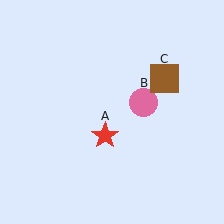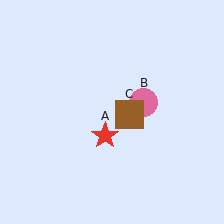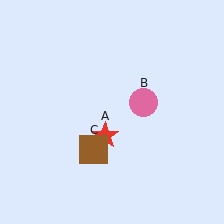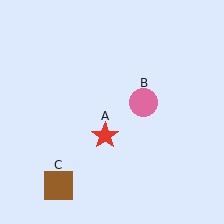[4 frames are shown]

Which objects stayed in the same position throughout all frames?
Red star (object A) and pink circle (object B) remained stationary.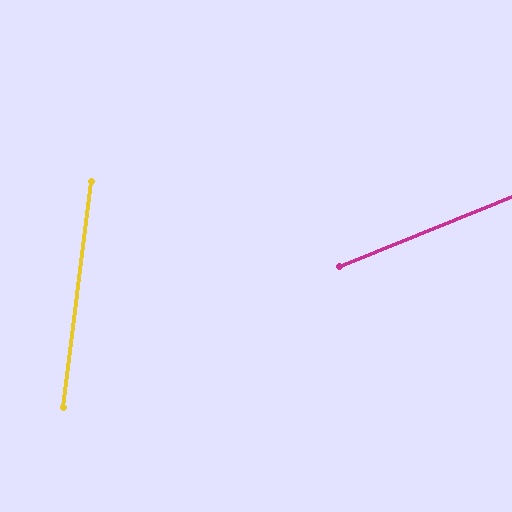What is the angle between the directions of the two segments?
Approximately 61 degrees.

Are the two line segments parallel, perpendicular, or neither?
Neither parallel nor perpendicular — they differ by about 61°.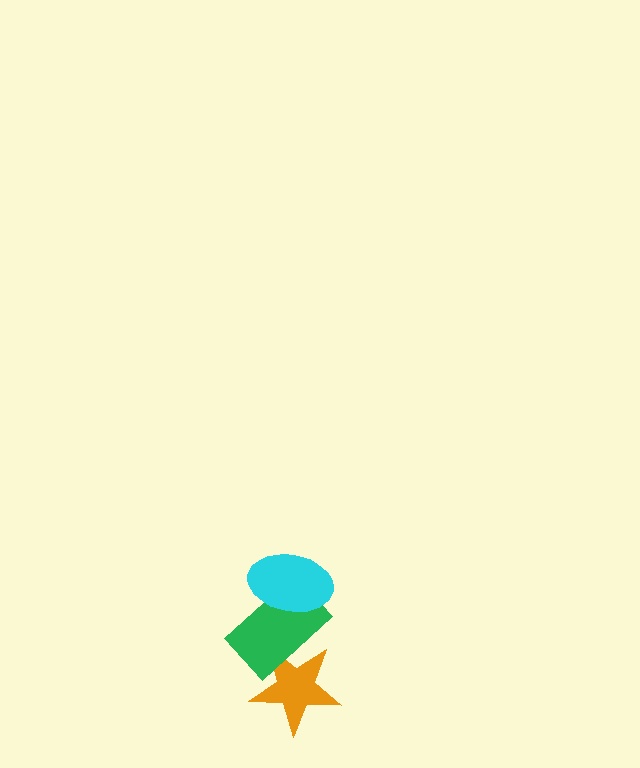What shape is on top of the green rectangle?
The cyan ellipse is on top of the green rectangle.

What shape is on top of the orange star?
The green rectangle is on top of the orange star.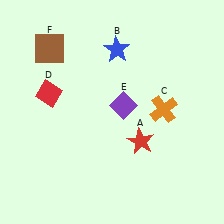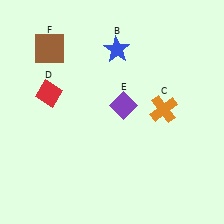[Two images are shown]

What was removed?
The red star (A) was removed in Image 2.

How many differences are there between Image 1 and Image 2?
There is 1 difference between the two images.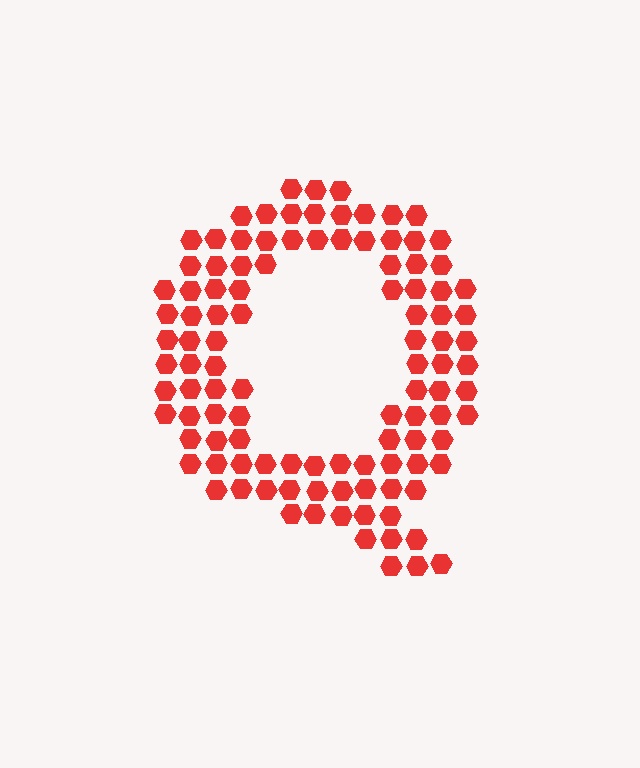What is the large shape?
The large shape is the letter Q.